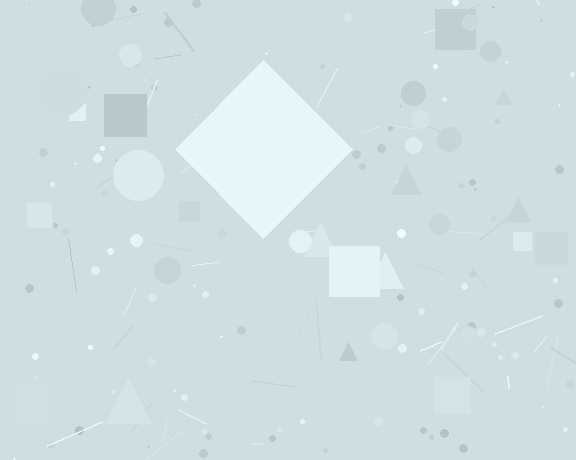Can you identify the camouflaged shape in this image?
The camouflaged shape is a diamond.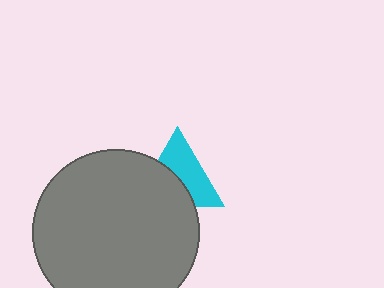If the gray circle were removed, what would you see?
You would see the complete cyan triangle.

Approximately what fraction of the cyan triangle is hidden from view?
Roughly 46% of the cyan triangle is hidden behind the gray circle.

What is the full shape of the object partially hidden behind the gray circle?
The partially hidden object is a cyan triangle.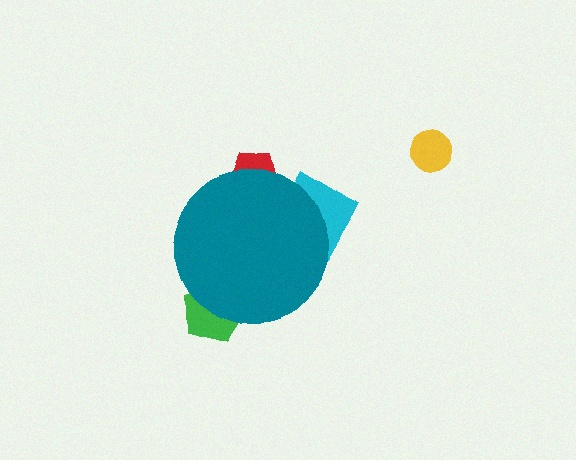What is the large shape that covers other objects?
A teal circle.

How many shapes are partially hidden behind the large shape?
3 shapes are partially hidden.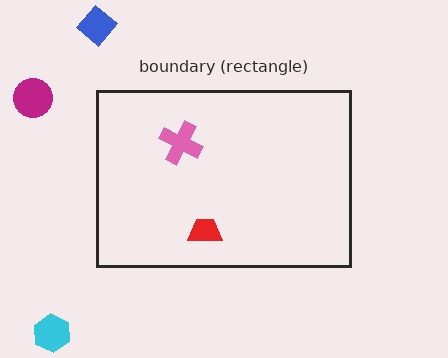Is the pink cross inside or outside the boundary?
Inside.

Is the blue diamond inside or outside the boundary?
Outside.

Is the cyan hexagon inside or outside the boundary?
Outside.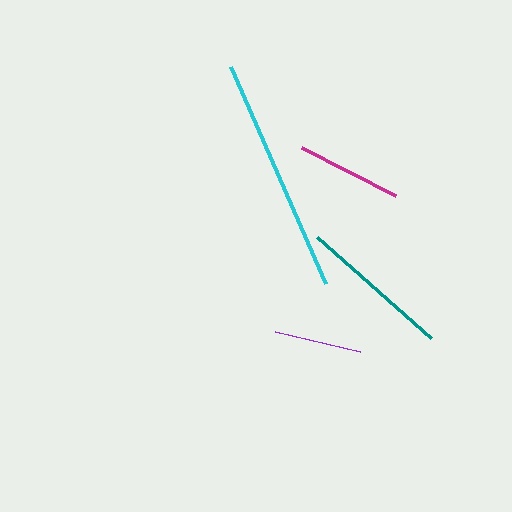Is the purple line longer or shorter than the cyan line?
The cyan line is longer than the purple line.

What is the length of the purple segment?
The purple segment is approximately 88 pixels long.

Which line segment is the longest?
The cyan line is the longest at approximately 237 pixels.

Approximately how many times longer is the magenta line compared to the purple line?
The magenta line is approximately 1.2 times the length of the purple line.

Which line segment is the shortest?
The purple line is the shortest at approximately 88 pixels.